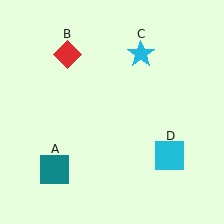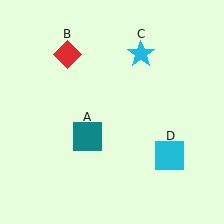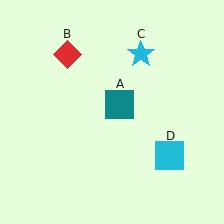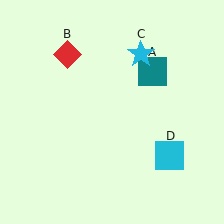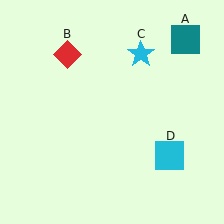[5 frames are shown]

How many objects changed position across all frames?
1 object changed position: teal square (object A).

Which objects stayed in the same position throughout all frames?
Red diamond (object B) and cyan star (object C) and cyan square (object D) remained stationary.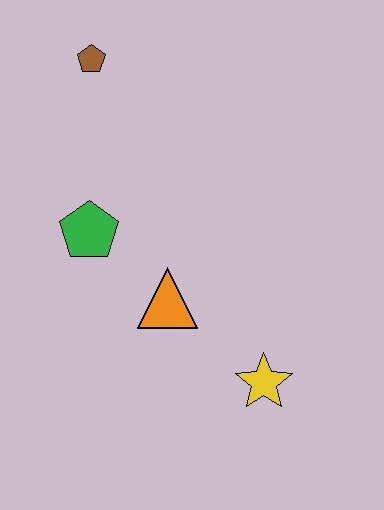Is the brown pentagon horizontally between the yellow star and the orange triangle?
No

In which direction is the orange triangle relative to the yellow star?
The orange triangle is to the left of the yellow star.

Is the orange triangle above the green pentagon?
No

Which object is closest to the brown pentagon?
The green pentagon is closest to the brown pentagon.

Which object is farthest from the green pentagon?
The yellow star is farthest from the green pentagon.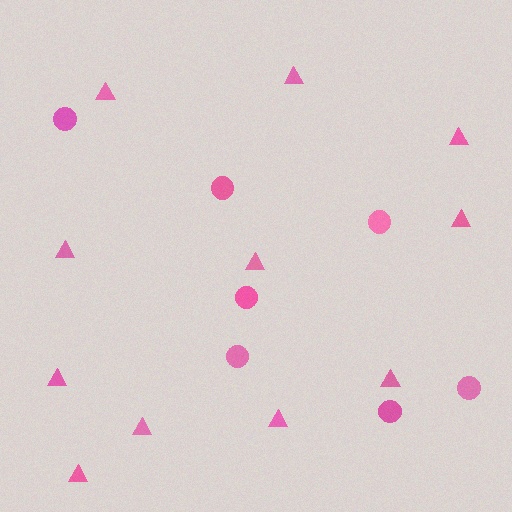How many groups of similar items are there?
There are 2 groups: one group of circles (7) and one group of triangles (11).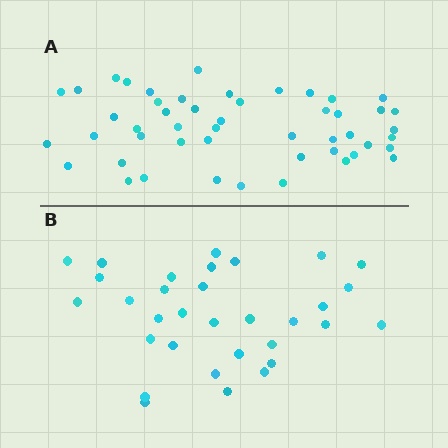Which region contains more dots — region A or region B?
Region A (the top region) has more dots.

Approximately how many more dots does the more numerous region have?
Region A has approximately 15 more dots than region B.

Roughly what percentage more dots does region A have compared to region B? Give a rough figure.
About 55% more.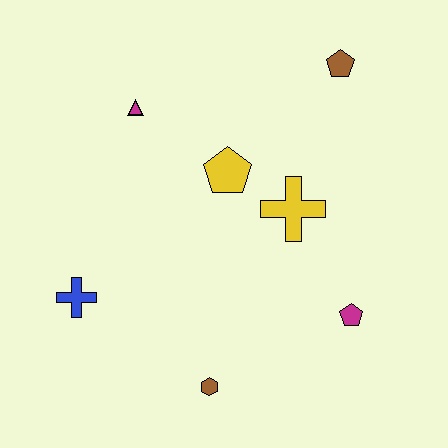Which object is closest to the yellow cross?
The yellow pentagon is closest to the yellow cross.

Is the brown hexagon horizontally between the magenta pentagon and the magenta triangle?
Yes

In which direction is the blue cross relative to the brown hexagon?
The blue cross is to the left of the brown hexagon.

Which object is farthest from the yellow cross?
The blue cross is farthest from the yellow cross.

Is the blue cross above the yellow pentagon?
No